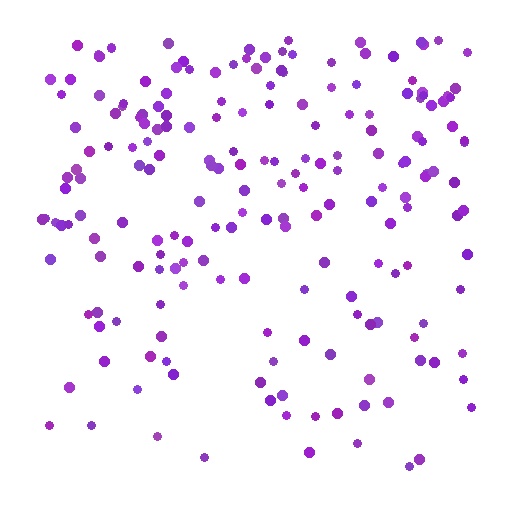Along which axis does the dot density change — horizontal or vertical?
Vertical.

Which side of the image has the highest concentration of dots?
The top.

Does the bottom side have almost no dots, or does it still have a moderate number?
Still a moderate number, just noticeably fewer than the top.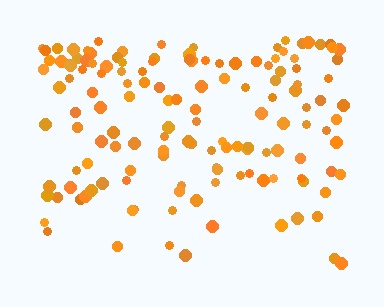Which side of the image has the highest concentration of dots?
The top.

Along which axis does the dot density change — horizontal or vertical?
Vertical.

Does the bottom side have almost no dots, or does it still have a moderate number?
Still a moderate number, just noticeably fewer than the top.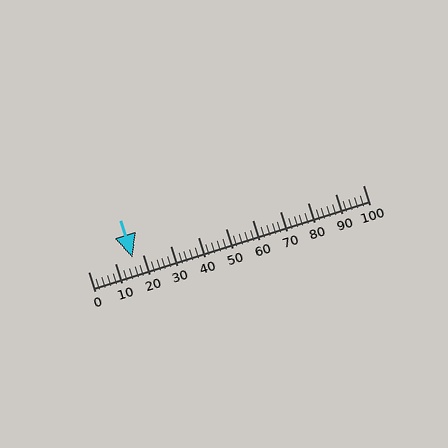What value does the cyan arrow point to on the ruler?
The cyan arrow points to approximately 16.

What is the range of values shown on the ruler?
The ruler shows values from 0 to 100.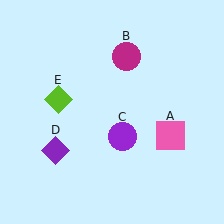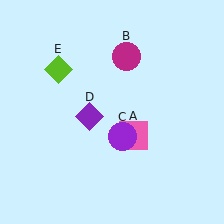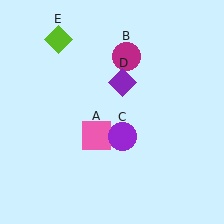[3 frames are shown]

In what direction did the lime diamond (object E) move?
The lime diamond (object E) moved up.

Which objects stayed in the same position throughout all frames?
Magenta circle (object B) and purple circle (object C) remained stationary.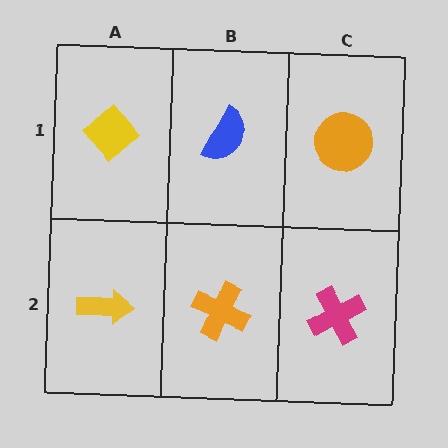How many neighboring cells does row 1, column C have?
2.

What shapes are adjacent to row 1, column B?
An orange cross (row 2, column B), a yellow diamond (row 1, column A), an orange circle (row 1, column C).